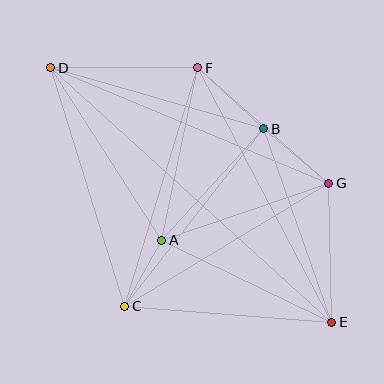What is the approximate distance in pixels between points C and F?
The distance between C and F is approximately 249 pixels.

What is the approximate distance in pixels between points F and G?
The distance between F and G is approximately 174 pixels.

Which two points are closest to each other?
Points A and C are closest to each other.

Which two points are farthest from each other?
Points D and E are farthest from each other.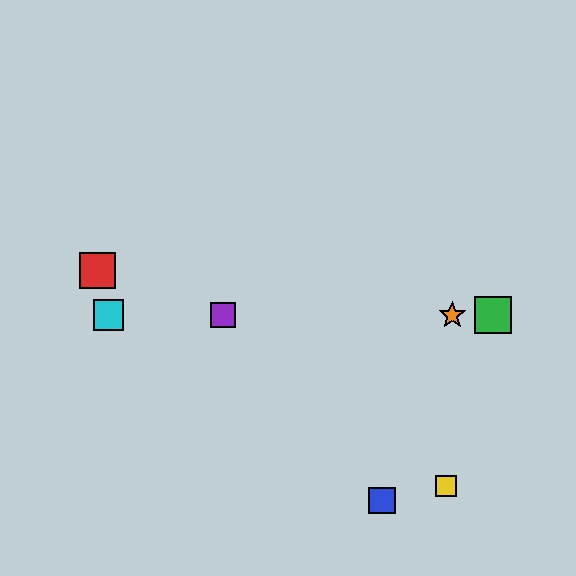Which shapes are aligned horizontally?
The green square, the purple square, the orange star, the cyan square are aligned horizontally.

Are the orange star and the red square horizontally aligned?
No, the orange star is at y≈315 and the red square is at y≈270.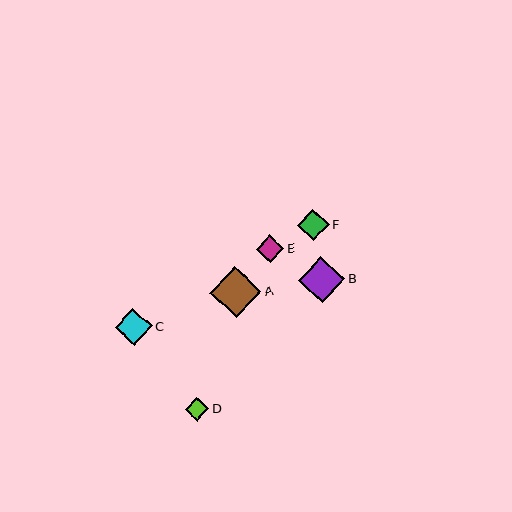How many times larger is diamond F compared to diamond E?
Diamond F is approximately 1.1 times the size of diamond E.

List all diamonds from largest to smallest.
From largest to smallest: A, B, C, F, E, D.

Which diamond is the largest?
Diamond A is the largest with a size of approximately 51 pixels.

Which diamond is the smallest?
Diamond D is the smallest with a size of approximately 24 pixels.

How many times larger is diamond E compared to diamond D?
Diamond E is approximately 1.2 times the size of diamond D.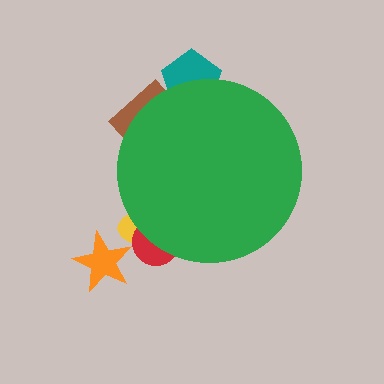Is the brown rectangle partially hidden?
Yes, the brown rectangle is partially hidden behind the green circle.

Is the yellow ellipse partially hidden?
Yes, the yellow ellipse is partially hidden behind the green circle.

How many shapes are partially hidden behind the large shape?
4 shapes are partially hidden.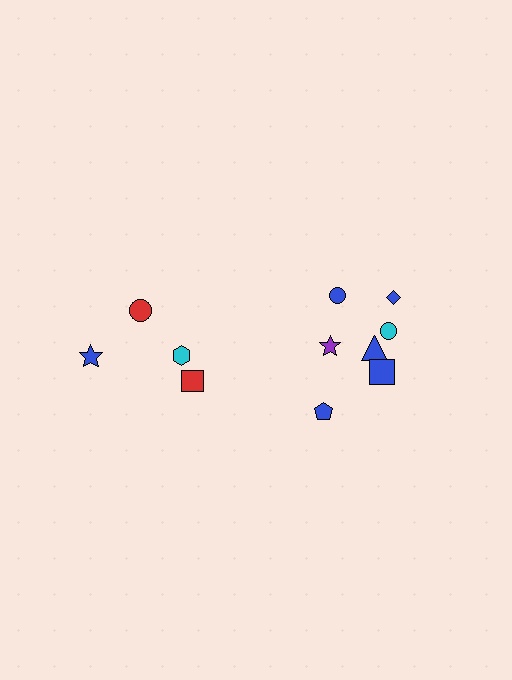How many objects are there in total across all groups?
There are 11 objects.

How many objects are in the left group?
There are 4 objects.